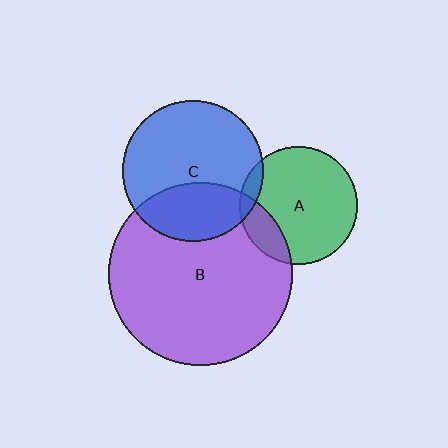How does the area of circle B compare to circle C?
Approximately 1.7 times.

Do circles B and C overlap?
Yes.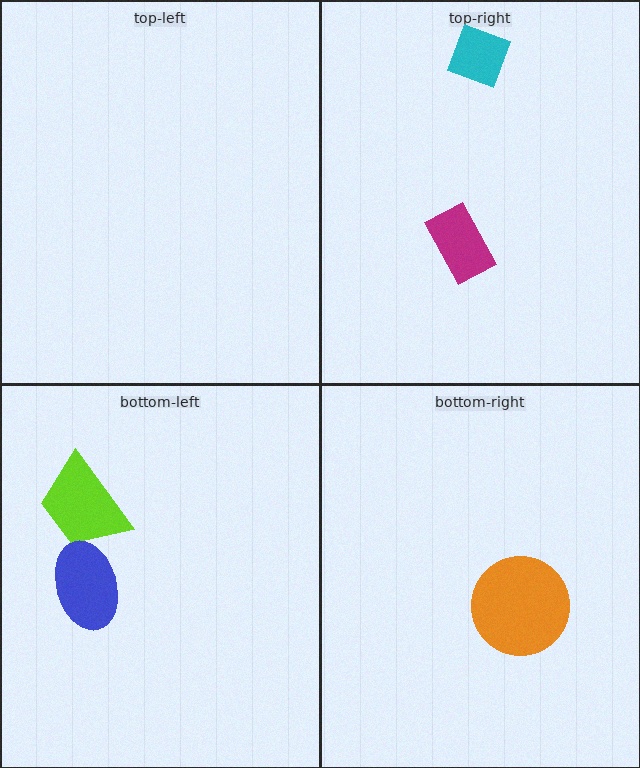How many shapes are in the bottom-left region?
2.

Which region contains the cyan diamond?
The top-right region.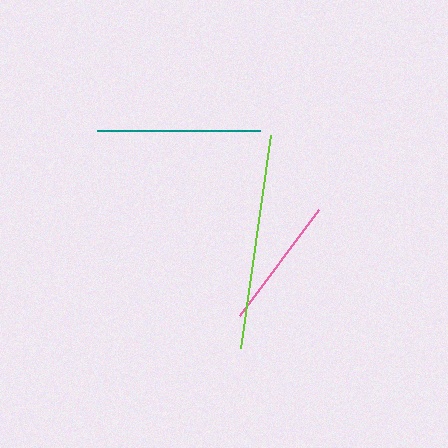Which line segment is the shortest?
The pink line is the shortest at approximately 133 pixels.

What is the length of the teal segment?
The teal segment is approximately 163 pixels long.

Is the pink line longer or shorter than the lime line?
The lime line is longer than the pink line.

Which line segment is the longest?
The lime line is the longest at approximately 216 pixels.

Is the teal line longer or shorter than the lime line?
The lime line is longer than the teal line.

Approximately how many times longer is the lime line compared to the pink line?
The lime line is approximately 1.6 times the length of the pink line.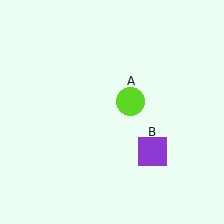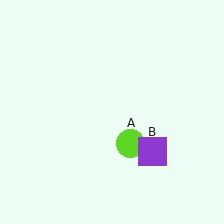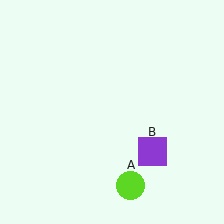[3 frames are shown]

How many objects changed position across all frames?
1 object changed position: lime circle (object A).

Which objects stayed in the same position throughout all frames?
Purple square (object B) remained stationary.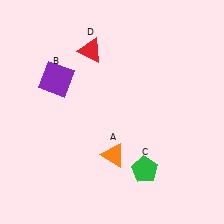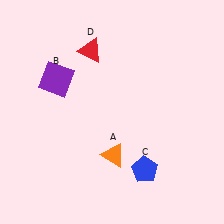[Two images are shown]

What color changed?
The pentagon (C) changed from green in Image 1 to blue in Image 2.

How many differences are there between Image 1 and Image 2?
There is 1 difference between the two images.